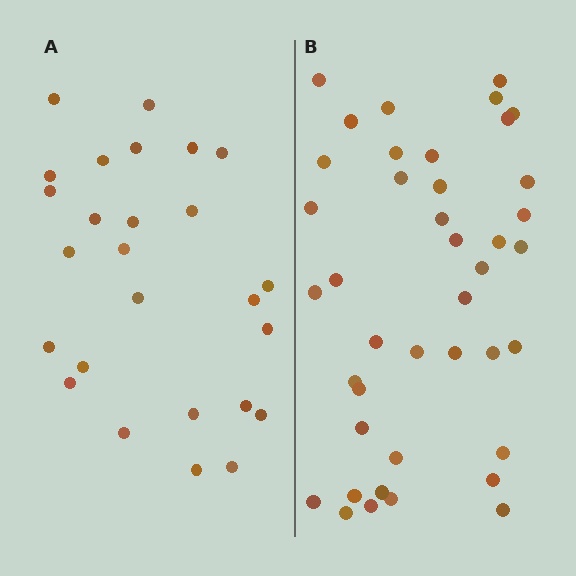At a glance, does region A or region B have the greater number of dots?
Region B (the right region) has more dots.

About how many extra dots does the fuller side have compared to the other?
Region B has approximately 15 more dots than region A.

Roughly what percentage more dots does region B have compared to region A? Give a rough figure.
About 60% more.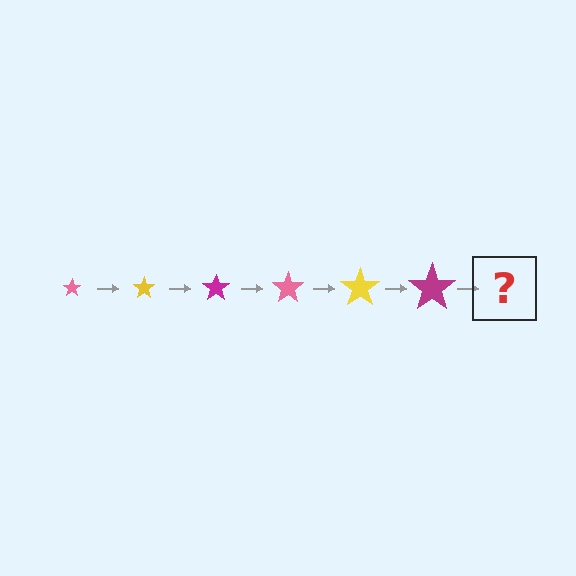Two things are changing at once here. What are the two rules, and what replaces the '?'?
The two rules are that the star grows larger each step and the color cycles through pink, yellow, and magenta. The '?' should be a pink star, larger than the previous one.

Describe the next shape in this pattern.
It should be a pink star, larger than the previous one.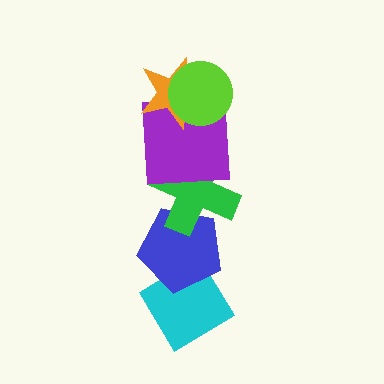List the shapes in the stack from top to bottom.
From top to bottom: the lime circle, the orange star, the purple square, the green cross, the blue pentagon, the cyan diamond.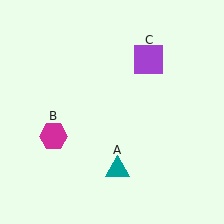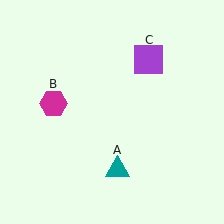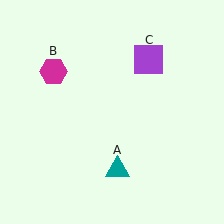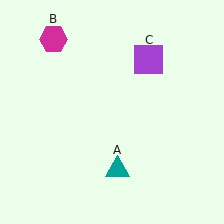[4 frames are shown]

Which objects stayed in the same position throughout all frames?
Teal triangle (object A) and purple square (object C) remained stationary.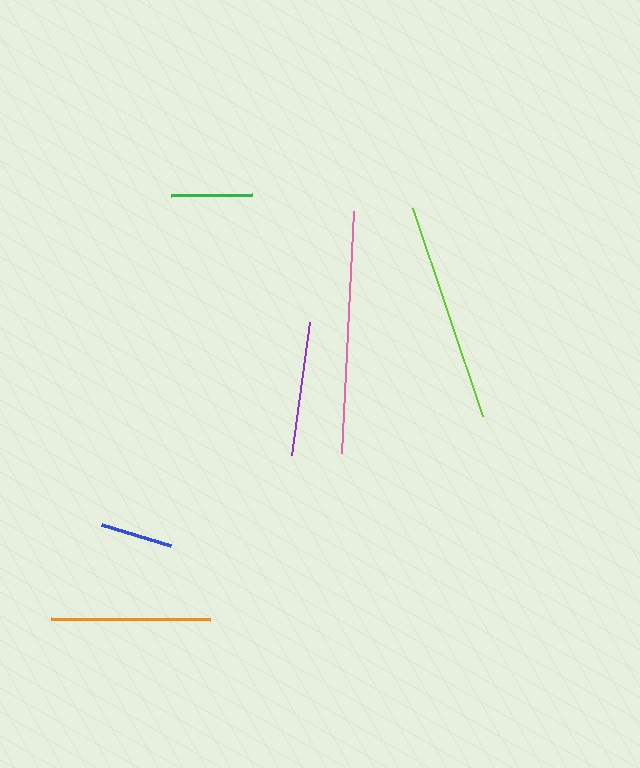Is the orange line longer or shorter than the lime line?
The lime line is longer than the orange line.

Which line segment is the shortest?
The blue line is the shortest at approximately 73 pixels.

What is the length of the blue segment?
The blue segment is approximately 73 pixels long.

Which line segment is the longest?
The pink line is the longest at approximately 242 pixels.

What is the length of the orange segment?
The orange segment is approximately 159 pixels long.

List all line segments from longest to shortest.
From longest to shortest: pink, lime, orange, purple, green, blue.